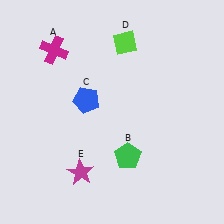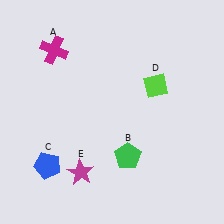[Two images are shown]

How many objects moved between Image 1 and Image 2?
2 objects moved between the two images.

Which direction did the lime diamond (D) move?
The lime diamond (D) moved down.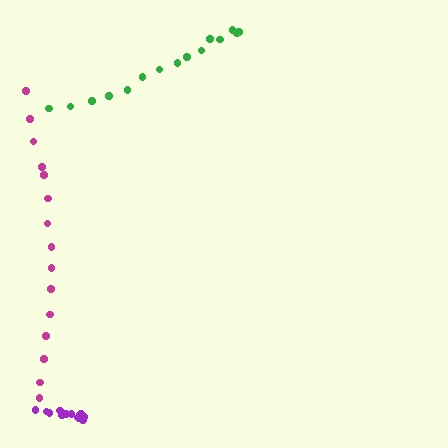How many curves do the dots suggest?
There are 3 distinct paths.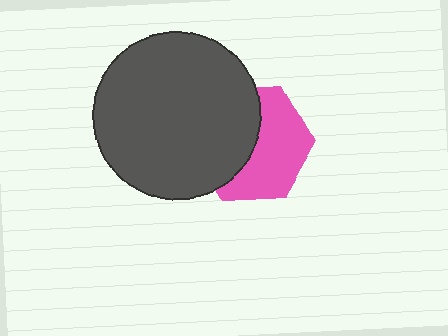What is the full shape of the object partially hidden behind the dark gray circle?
The partially hidden object is a pink hexagon.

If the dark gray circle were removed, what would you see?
You would see the complete pink hexagon.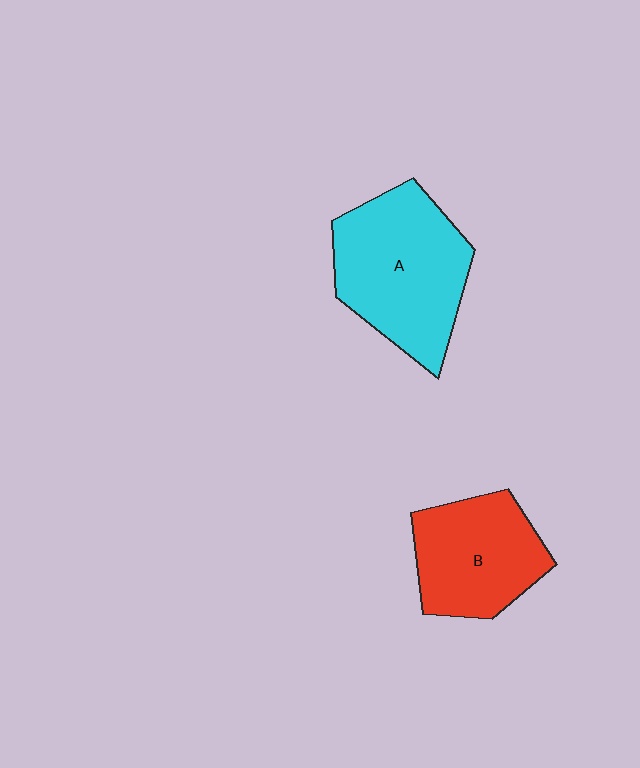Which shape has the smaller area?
Shape B (red).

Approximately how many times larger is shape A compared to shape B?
Approximately 1.3 times.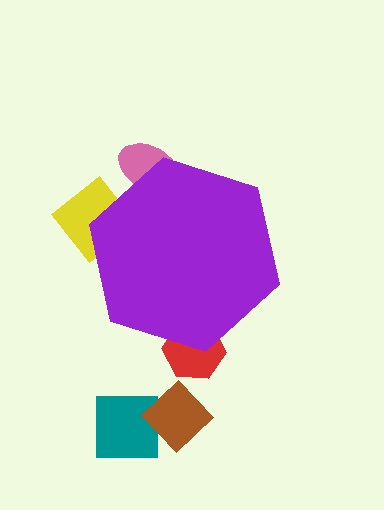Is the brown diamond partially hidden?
No, the brown diamond is fully visible.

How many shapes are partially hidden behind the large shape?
3 shapes are partially hidden.